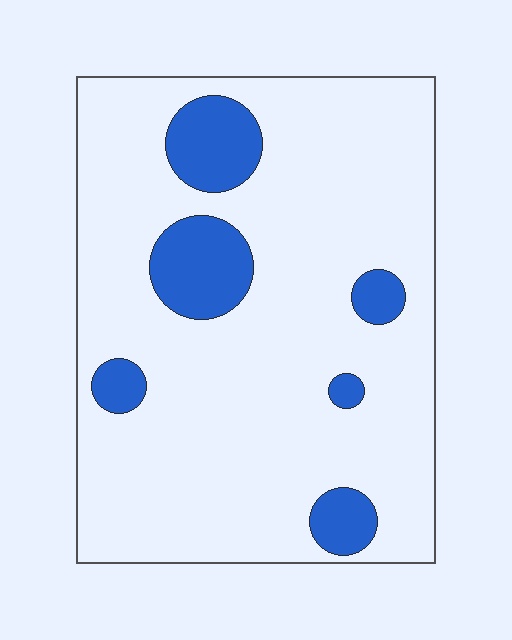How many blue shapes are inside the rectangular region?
6.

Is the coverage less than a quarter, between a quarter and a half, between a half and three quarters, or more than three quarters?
Less than a quarter.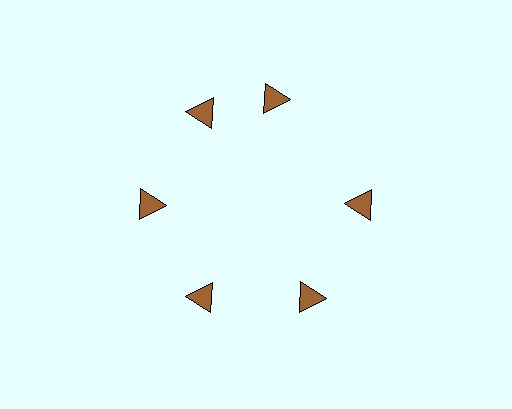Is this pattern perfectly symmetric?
No. The 6 brown triangles are arranged in a ring, but one element near the 1 o'clock position is rotated out of alignment along the ring, breaking the 6-fold rotational symmetry.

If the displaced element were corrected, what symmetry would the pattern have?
It would have 6-fold rotational symmetry — the pattern would map onto itself every 60 degrees.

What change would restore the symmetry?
The symmetry would be restored by rotating it back into even spacing with its neighbors so that all 6 triangles sit at equal angles and equal distance from the center.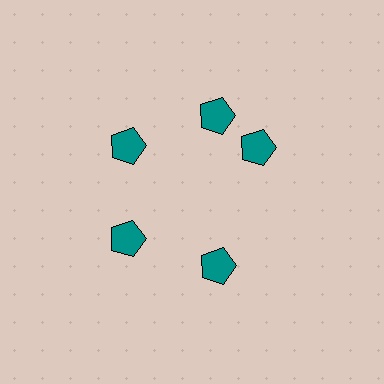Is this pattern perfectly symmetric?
No. The 5 teal pentagons are arranged in a ring, but one element near the 3 o'clock position is rotated out of alignment along the ring, breaking the 5-fold rotational symmetry.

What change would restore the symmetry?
The symmetry would be restored by rotating it back into even spacing with its neighbors so that all 5 pentagons sit at equal angles and equal distance from the center.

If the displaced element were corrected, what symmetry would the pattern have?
It would have 5-fold rotational symmetry — the pattern would map onto itself every 72 degrees.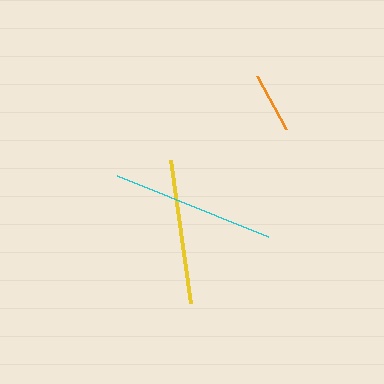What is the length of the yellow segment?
The yellow segment is approximately 144 pixels long.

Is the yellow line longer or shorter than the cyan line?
The cyan line is longer than the yellow line.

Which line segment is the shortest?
The orange line is the shortest at approximately 61 pixels.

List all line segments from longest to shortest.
From longest to shortest: cyan, yellow, orange.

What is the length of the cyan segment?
The cyan segment is approximately 163 pixels long.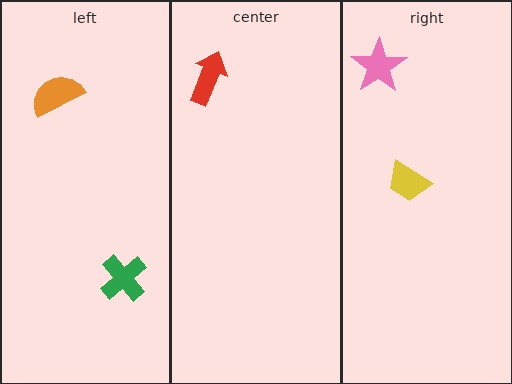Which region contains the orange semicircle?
The left region.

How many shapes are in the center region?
1.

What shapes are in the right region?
The pink star, the yellow trapezoid.